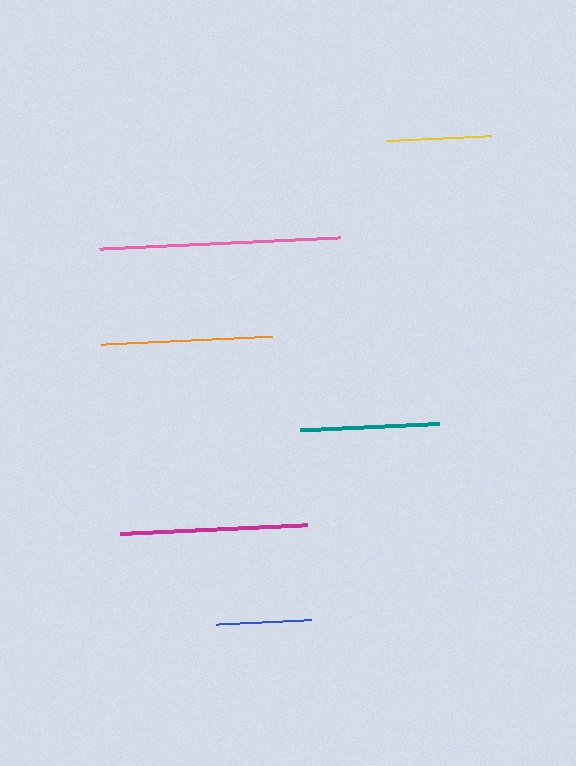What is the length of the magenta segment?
The magenta segment is approximately 187 pixels long.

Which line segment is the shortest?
The blue line is the shortest at approximately 94 pixels.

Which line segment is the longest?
The pink line is the longest at approximately 240 pixels.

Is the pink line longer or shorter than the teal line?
The pink line is longer than the teal line.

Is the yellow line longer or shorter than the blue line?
The yellow line is longer than the blue line.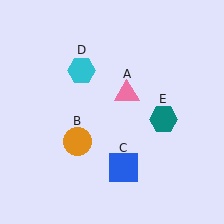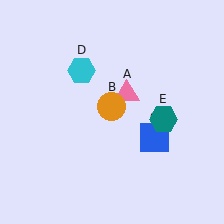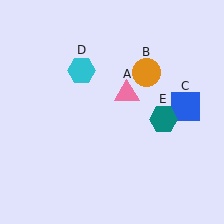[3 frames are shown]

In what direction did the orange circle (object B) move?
The orange circle (object B) moved up and to the right.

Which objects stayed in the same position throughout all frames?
Pink triangle (object A) and cyan hexagon (object D) and teal hexagon (object E) remained stationary.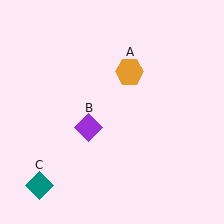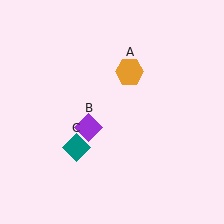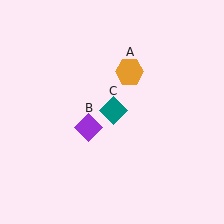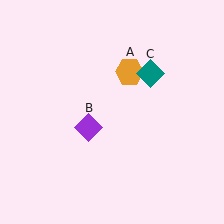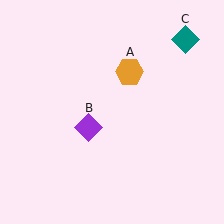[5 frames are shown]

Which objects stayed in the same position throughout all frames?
Orange hexagon (object A) and purple diamond (object B) remained stationary.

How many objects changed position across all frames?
1 object changed position: teal diamond (object C).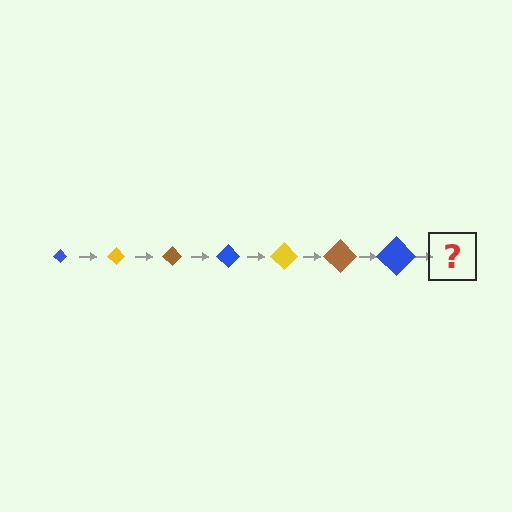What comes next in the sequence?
The next element should be a yellow diamond, larger than the previous one.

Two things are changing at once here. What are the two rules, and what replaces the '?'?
The two rules are that the diamond grows larger each step and the color cycles through blue, yellow, and brown. The '?' should be a yellow diamond, larger than the previous one.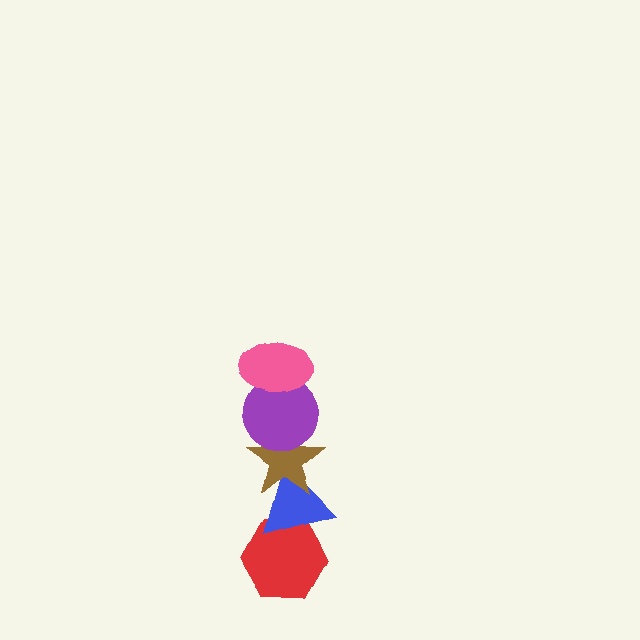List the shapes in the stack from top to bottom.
From top to bottom: the pink ellipse, the purple circle, the brown star, the blue triangle, the red hexagon.